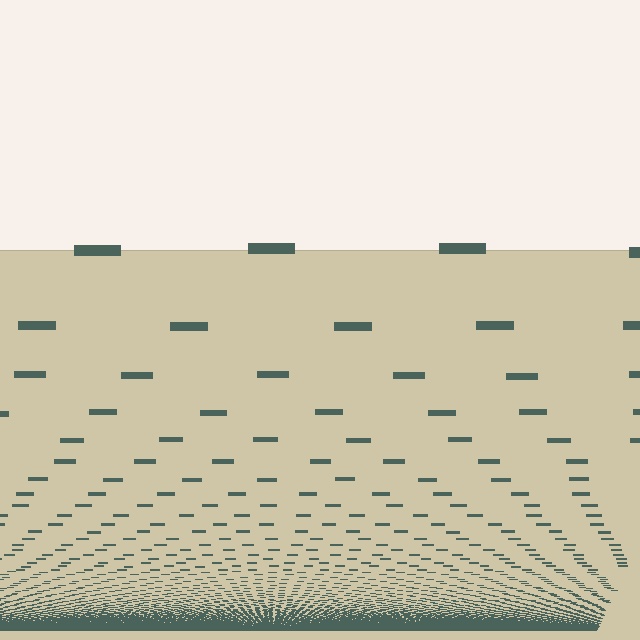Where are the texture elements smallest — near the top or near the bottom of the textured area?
Near the bottom.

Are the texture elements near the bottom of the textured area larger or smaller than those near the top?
Smaller. The gradient is inverted — elements near the bottom are smaller and denser.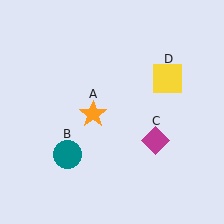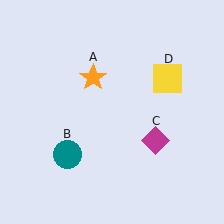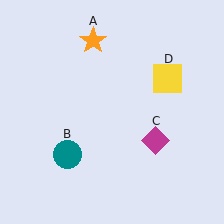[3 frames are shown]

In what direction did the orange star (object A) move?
The orange star (object A) moved up.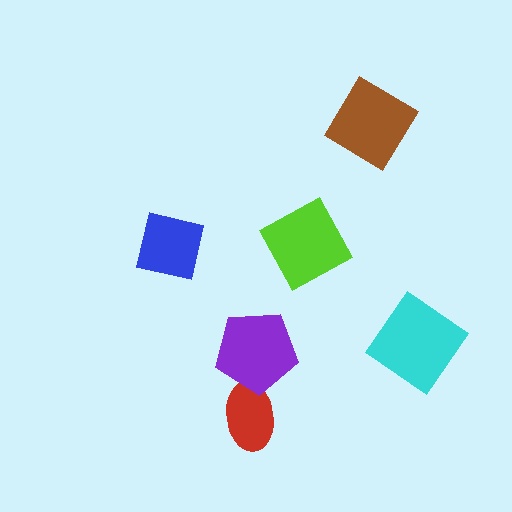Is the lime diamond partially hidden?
No, no other shape covers it.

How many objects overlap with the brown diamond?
0 objects overlap with the brown diamond.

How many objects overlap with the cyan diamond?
0 objects overlap with the cyan diamond.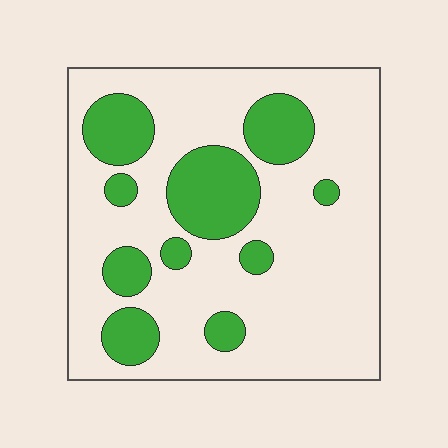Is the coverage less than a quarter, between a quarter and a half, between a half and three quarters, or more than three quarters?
Less than a quarter.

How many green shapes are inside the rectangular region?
10.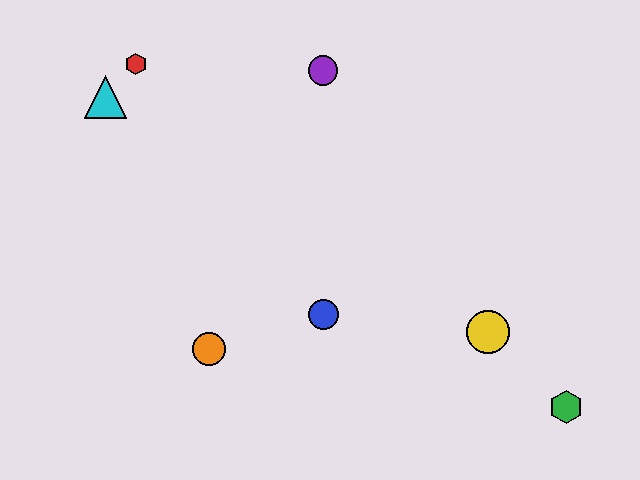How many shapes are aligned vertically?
2 shapes (the blue circle, the purple circle) are aligned vertically.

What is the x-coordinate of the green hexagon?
The green hexagon is at x≈566.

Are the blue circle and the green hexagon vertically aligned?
No, the blue circle is at x≈323 and the green hexagon is at x≈566.